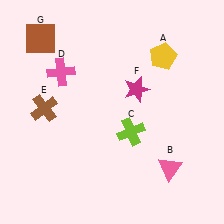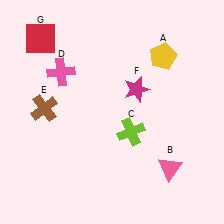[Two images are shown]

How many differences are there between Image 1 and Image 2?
There is 1 difference between the two images.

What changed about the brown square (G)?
In Image 1, G is brown. In Image 2, it changed to red.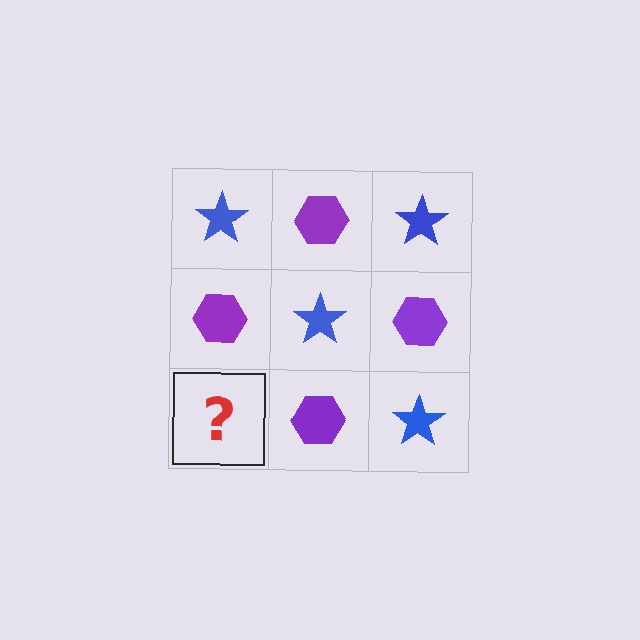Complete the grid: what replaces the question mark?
The question mark should be replaced with a blue star.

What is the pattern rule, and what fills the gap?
The rule is that it alternates blue star and purple hexagon in a checkerboard pattern. The gap should be filled with a blue star.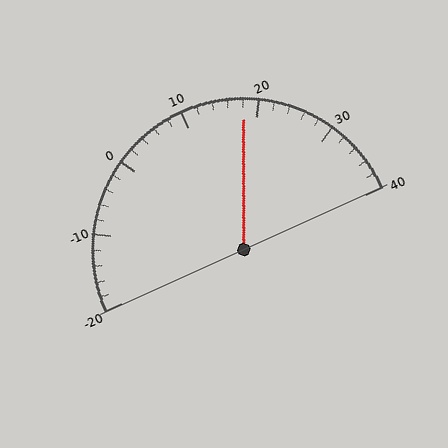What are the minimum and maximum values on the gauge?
The gauge ranges from -20 to 40.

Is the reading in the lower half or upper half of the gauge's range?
The reading is in the upper half of the range (-20 to 40).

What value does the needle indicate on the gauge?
The needle indicates approximately 18.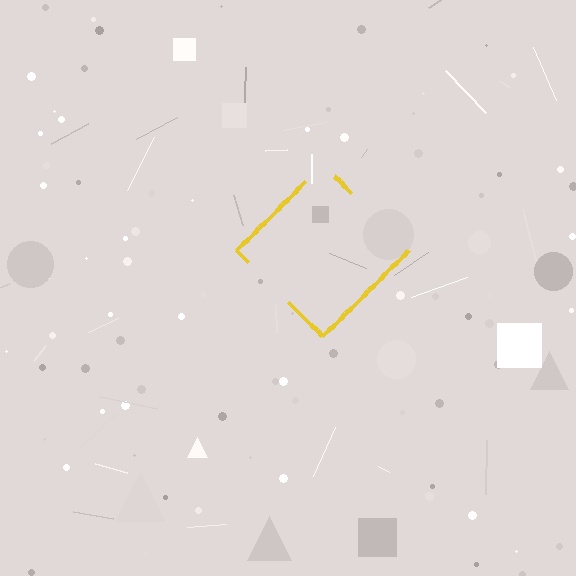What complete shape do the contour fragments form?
The contour fragments form a diamond.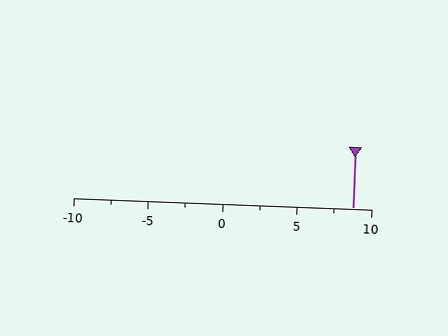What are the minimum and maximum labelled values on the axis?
The axis runs from -10 to 10.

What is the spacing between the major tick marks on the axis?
The major ticks are spaced 5 apart.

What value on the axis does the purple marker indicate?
The marker indicates approximately 8.8.